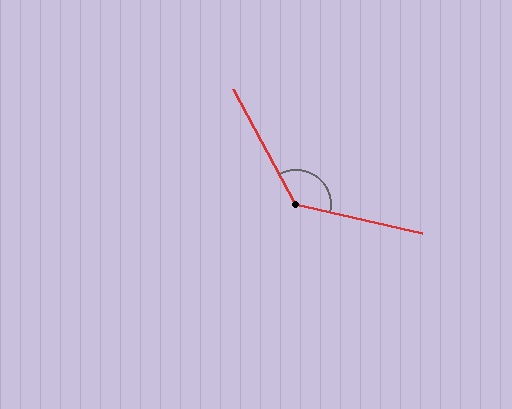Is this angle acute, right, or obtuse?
It is obtuse.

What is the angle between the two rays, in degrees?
Approximately 131 degrees.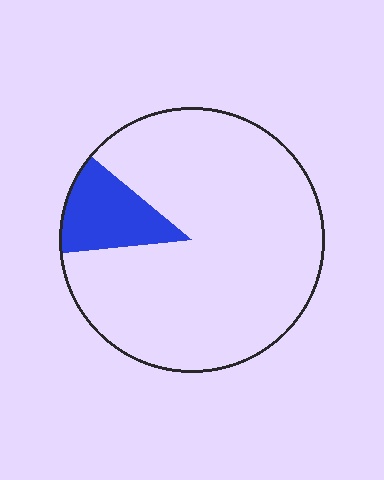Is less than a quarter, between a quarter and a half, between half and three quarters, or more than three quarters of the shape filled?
Less than a quarter.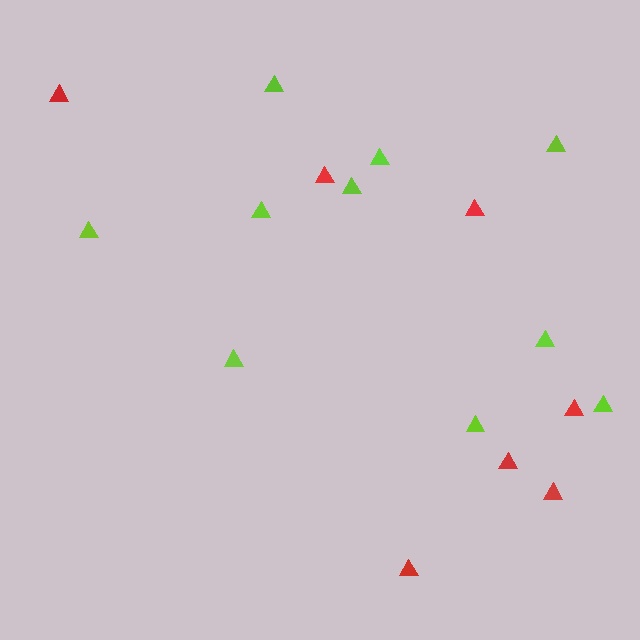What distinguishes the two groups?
There are 2 groups: one group of lime triangles (10) and one group of red triangles (7).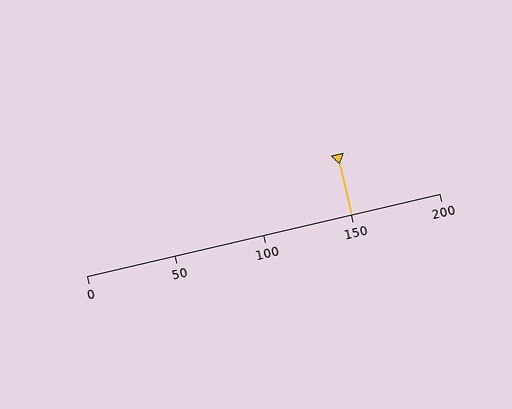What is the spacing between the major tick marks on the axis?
The major ticks are spaced 50 apart.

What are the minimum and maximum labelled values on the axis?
The axis runs from 0 to 200.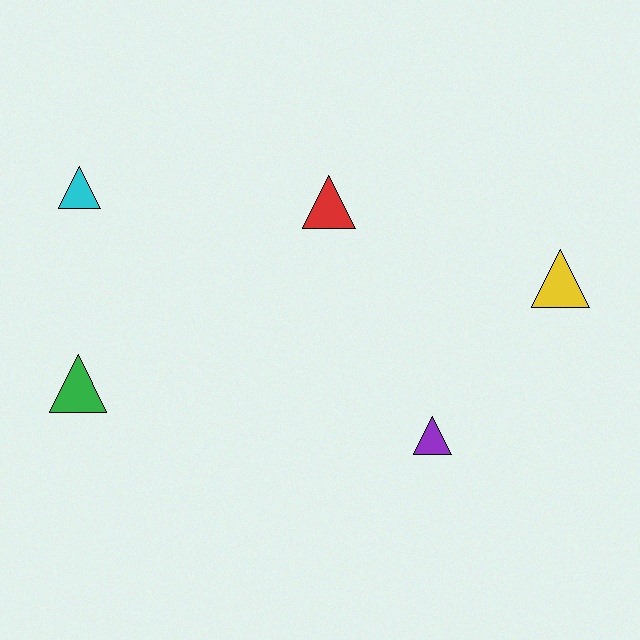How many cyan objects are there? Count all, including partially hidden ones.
There is 1 cyan object.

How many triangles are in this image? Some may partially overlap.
There are 5 triangles.